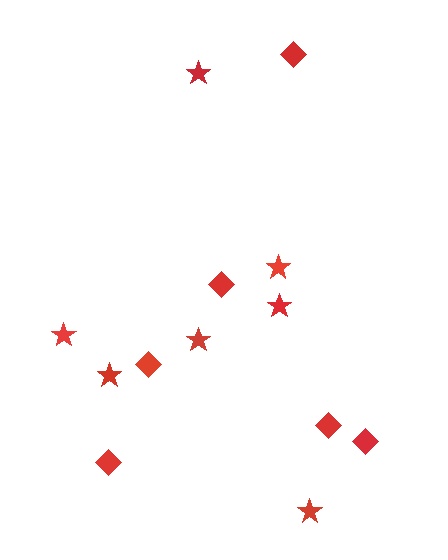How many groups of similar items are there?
There are 2 groups: one group of diamonds (6) and one group of stars (7).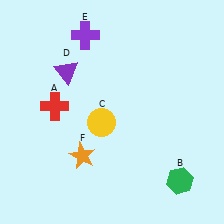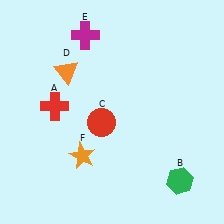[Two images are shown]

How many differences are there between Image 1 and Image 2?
There are 3 differences between the two images.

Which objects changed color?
C changed from yellow to red. D changed from purple to orange. E changed from purple to magenta.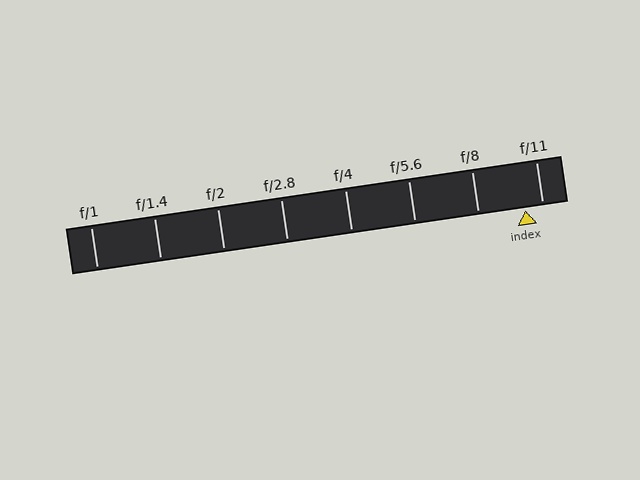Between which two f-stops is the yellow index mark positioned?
The index mark is between f/8 and f/11.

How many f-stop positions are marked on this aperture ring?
There are 8 f-stop positions marked.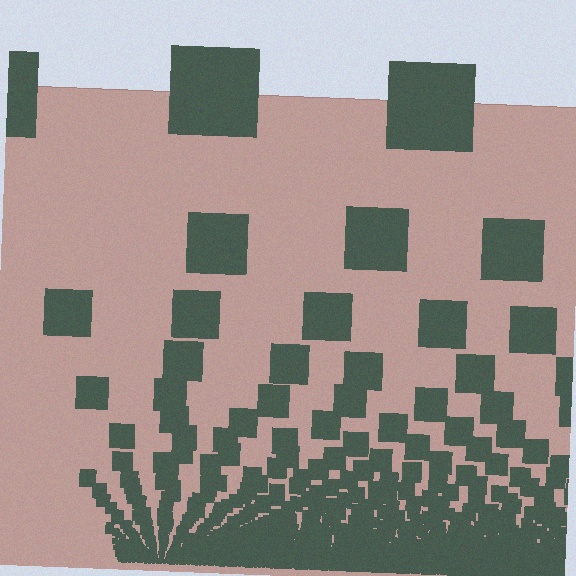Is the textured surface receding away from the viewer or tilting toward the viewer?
The surface appears to tilt toward the viewer. Texture elements get larger and sparser toward the top.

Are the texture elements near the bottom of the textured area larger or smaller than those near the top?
Smaller. The gradient is inverted — elements near the bottom are smaller and denser.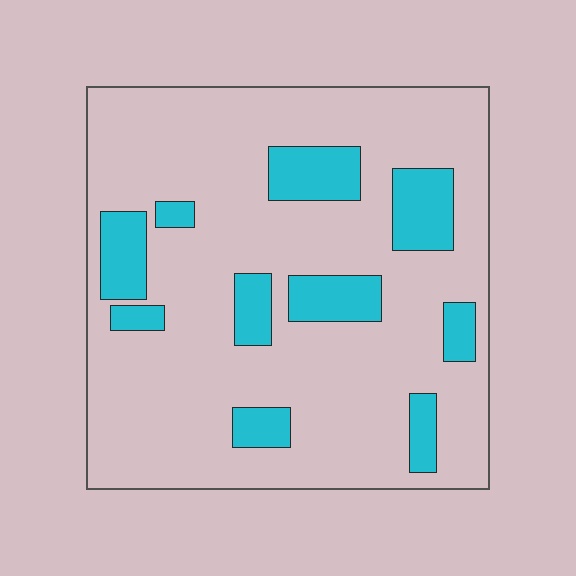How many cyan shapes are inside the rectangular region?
10.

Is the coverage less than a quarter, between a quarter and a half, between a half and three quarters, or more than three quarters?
Less than a quarter.